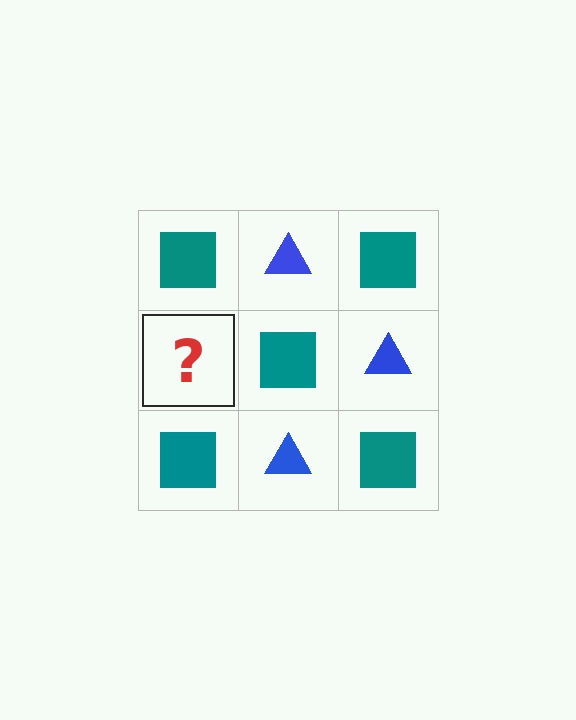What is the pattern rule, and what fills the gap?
The rule is that it alternates teal square and blue triangle in a checkerboard pattern. The gap should be filled with a blue triangle.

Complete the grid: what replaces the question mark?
The question mark should be replaced with a blue triangle.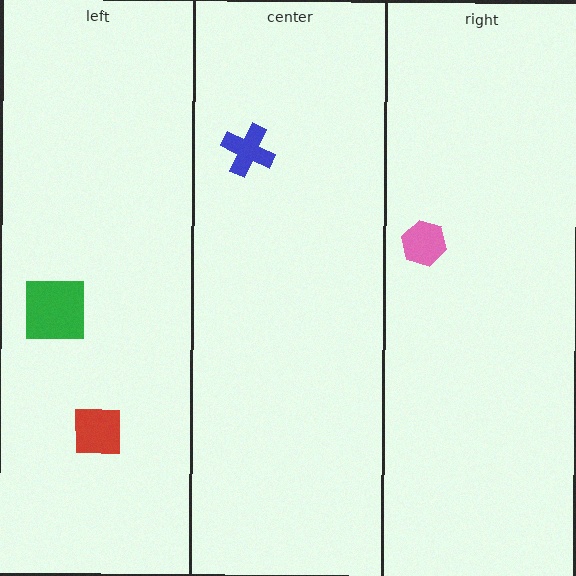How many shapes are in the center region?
1.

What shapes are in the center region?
The blue cross.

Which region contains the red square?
The left region.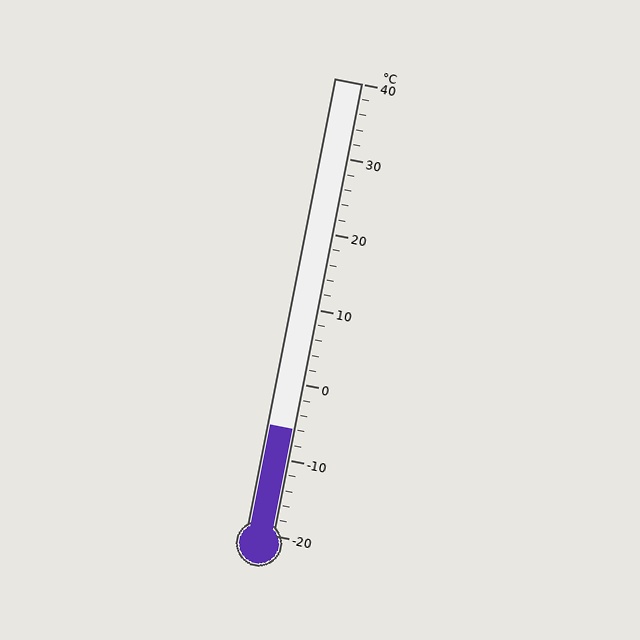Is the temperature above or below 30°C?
The temperature is below 30°C.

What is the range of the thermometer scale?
The thermometer scale ranges from -20°C to 40°C.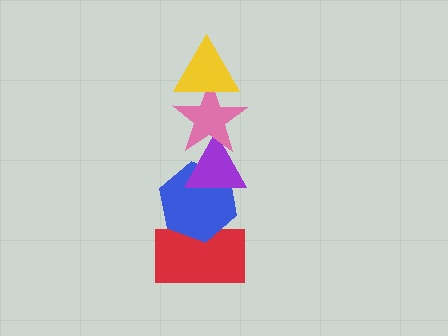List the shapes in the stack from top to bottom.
From top to bottom: the yellow triangle, the pink star, the purple triangle, the blue hexagon, the red rectangle.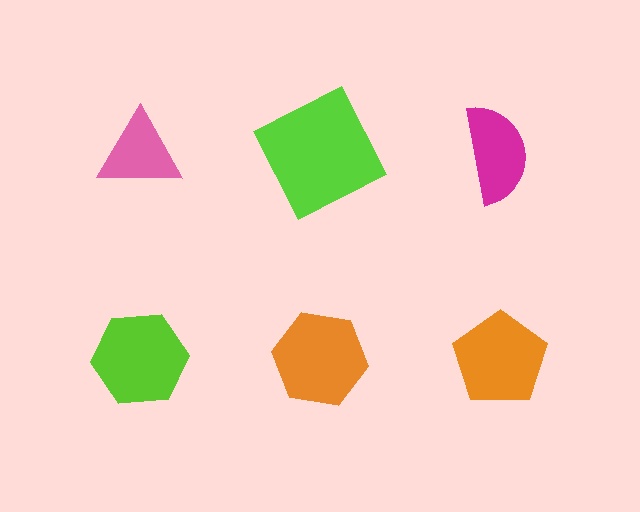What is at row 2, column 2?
An orange hexagon.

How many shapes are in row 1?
3 shapes.